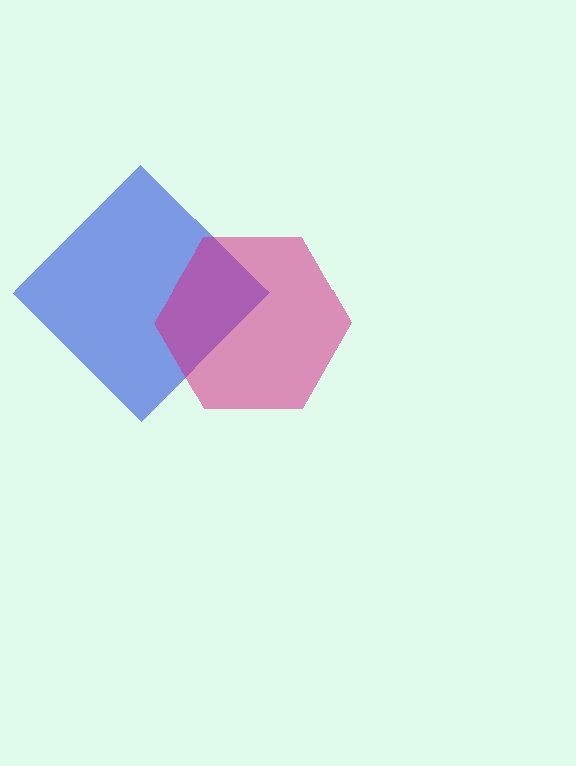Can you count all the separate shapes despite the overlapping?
Yes, there are 2 separate shapes.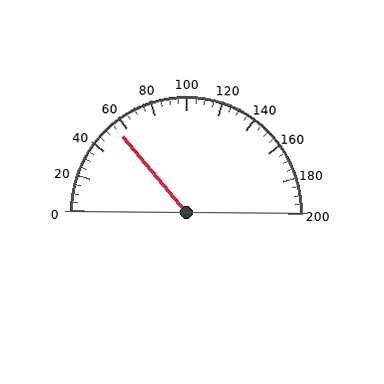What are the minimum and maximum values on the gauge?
The gauge ranges from 0 to 200.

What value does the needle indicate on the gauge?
The needle indicates approximately 55.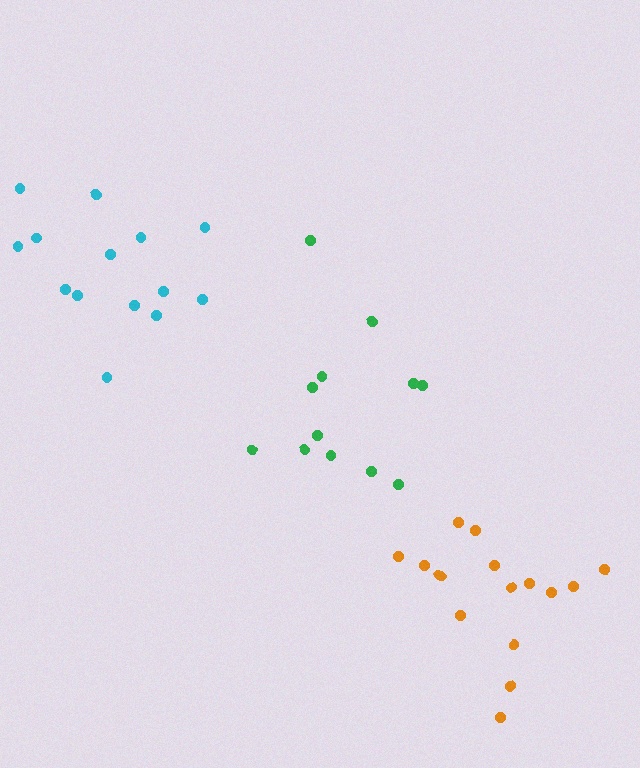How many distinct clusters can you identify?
There are 3 distinct clusters.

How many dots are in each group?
Group 1: 12 dots, Group 2: 14 dots, Group 3: 16 dots (42 total).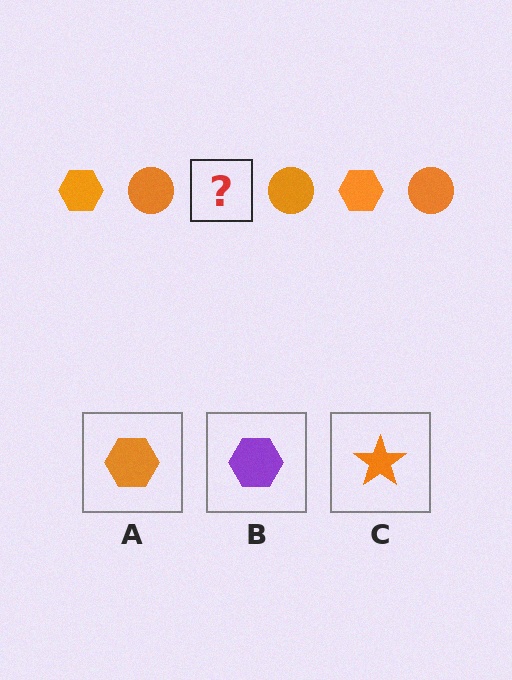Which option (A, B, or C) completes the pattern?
A.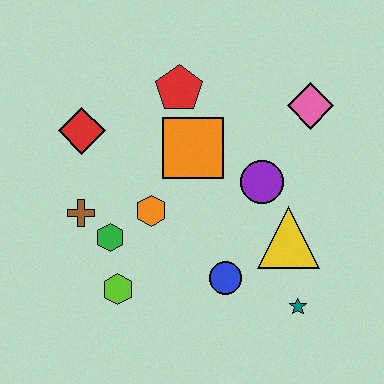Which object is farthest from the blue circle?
The red diamond is farthest from the blue circle.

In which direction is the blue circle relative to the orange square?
The blue circle is below the orange square.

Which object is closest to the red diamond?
The brown cross is closest to the red diamond.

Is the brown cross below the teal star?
No